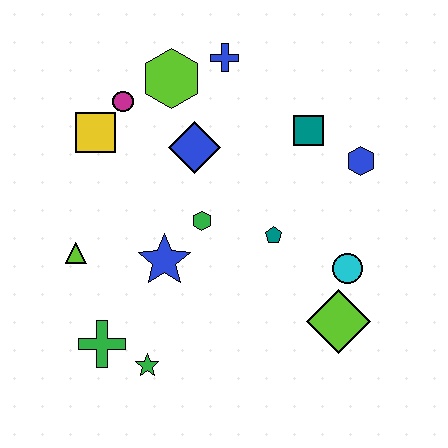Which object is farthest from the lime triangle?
The blue hexagon is farthest from the lime triangle.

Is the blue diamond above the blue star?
Yes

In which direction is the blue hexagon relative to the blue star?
The blue hexagon is to the right of the blue star.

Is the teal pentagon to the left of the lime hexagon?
No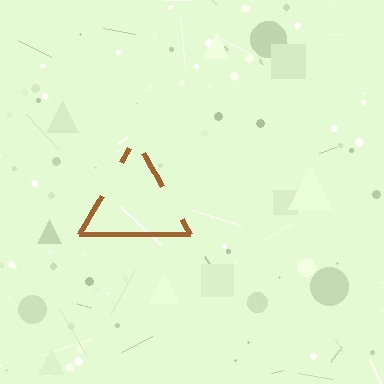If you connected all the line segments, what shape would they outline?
They would outline a triangle.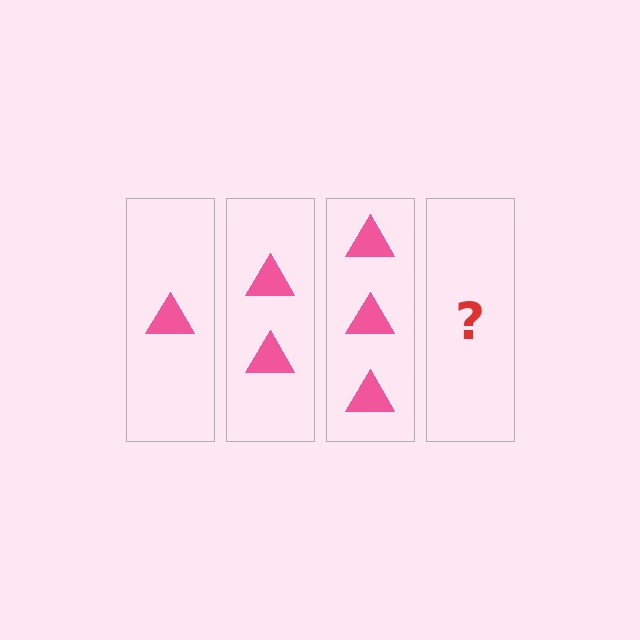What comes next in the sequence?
The next element should be 4 triangles.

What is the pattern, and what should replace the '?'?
The pattern is that each step adds one more triangle. The '?' should be 4 triangles.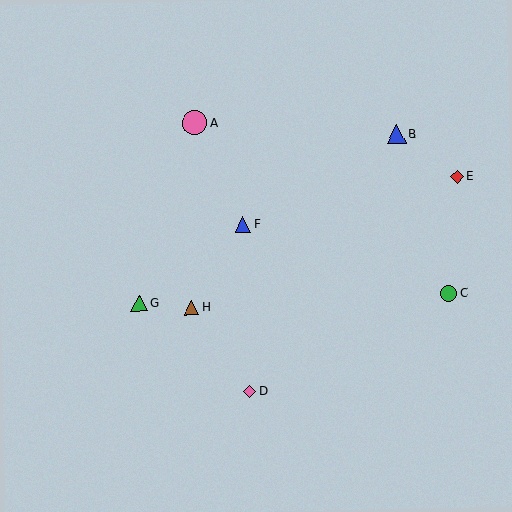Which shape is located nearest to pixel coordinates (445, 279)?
The green circle (labeled C) at (449, 293) is nearest to that location.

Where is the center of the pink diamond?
The center of the pink diamond is at (249, 391).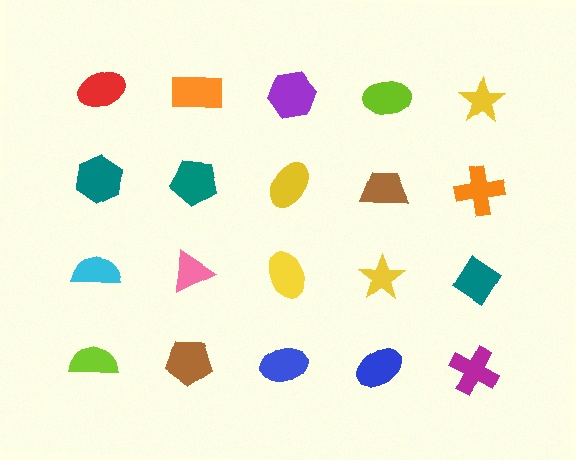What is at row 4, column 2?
A brown pentagon.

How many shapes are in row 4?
5 shapes.